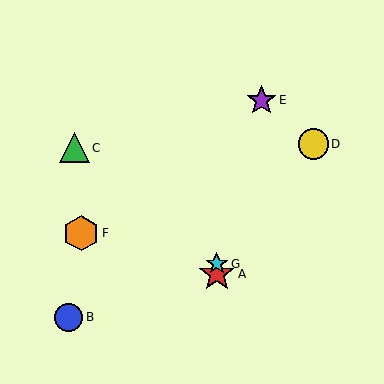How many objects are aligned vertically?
2 objects (A, G) are aligned vertically.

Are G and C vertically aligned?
No, G is at x≈217 and C is at x≈74.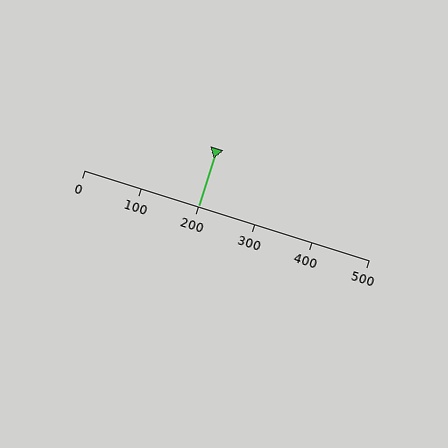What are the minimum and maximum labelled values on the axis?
The axis runs from 0 to 500.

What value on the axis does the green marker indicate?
The marker indicates approximately 200.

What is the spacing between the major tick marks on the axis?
The major ticks are spaced 100 apart.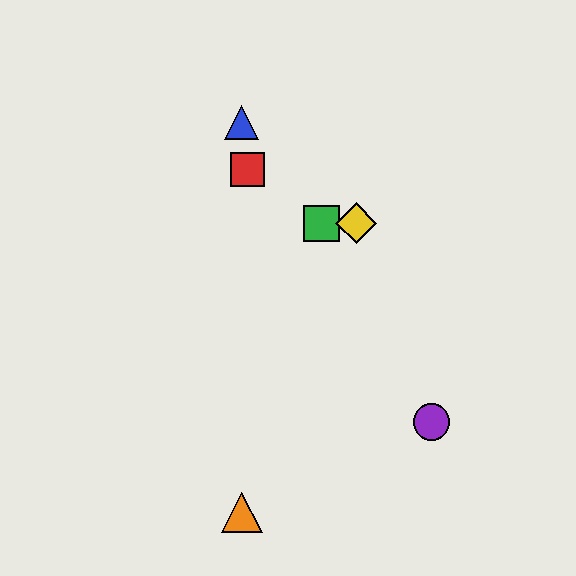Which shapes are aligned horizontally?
The green square, the yellow diamond are aligned horizontally.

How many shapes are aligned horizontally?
2 shapes (the green square, the yellow diamond) are aligned horizontally.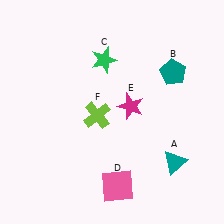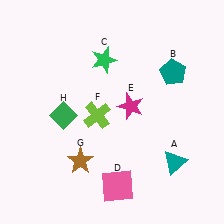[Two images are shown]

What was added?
A brown star (G), a green diamond (H) were added in Image 2.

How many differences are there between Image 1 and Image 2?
There are 2 differences between the two images.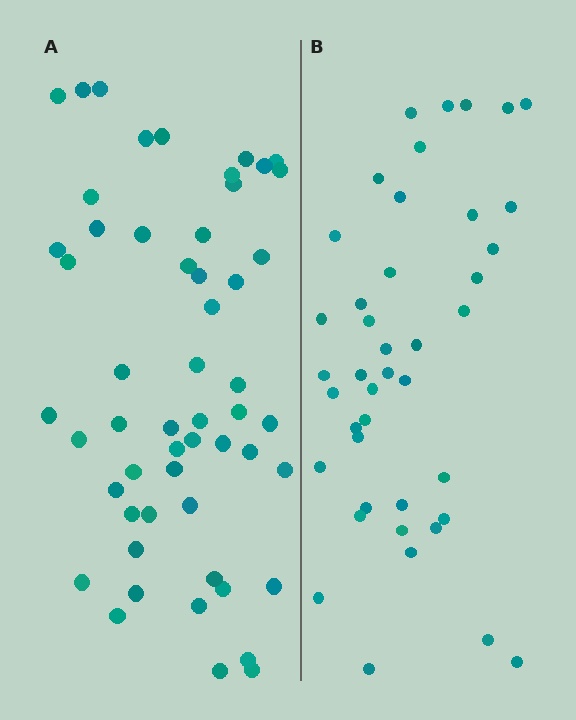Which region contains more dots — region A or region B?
Region A (the left region) has more dots.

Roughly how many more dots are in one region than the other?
Region A has roughly 12 or so more dots than region B.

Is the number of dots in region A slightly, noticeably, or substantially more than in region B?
Region A has noticeably more, but not dramatically so. The ratio is roughly 1.3 to 1.